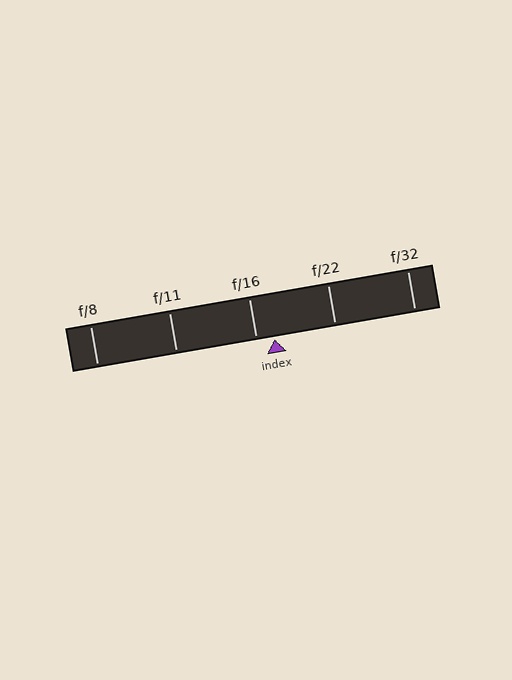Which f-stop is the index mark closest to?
The index mark is closest to f/16.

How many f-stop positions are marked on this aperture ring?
There are 5 f-stop positions marked.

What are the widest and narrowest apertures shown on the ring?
The widest aperture shown is f/8 and the narrowest is f/32.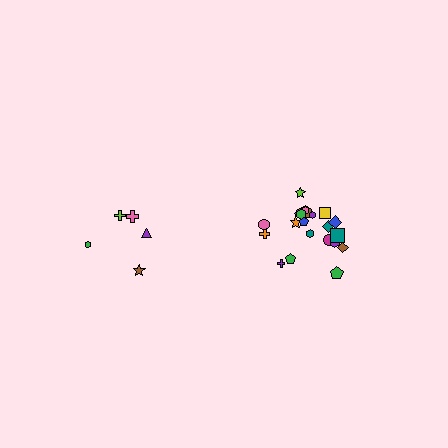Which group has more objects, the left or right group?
The right group.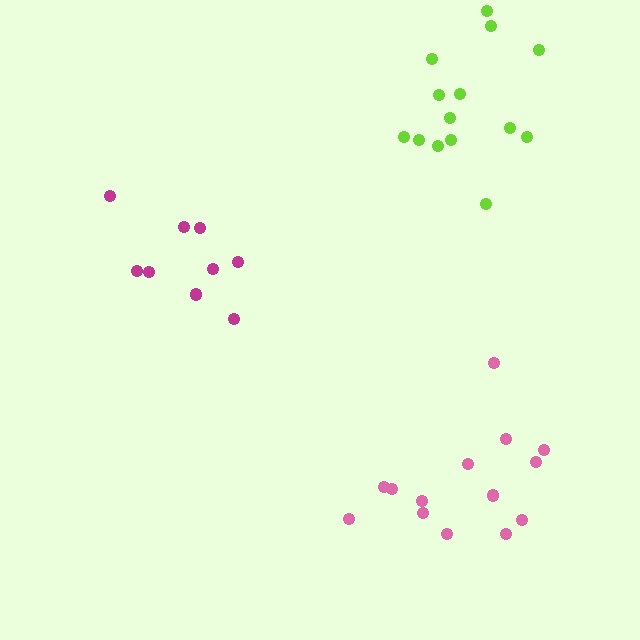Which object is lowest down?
The pink cluster is bottommost.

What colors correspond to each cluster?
The clusters are colored: pink, magenta, lime.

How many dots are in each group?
Group 1: 14 dots, Group 2: 9 dots, Group 3: 14 dots (37 total).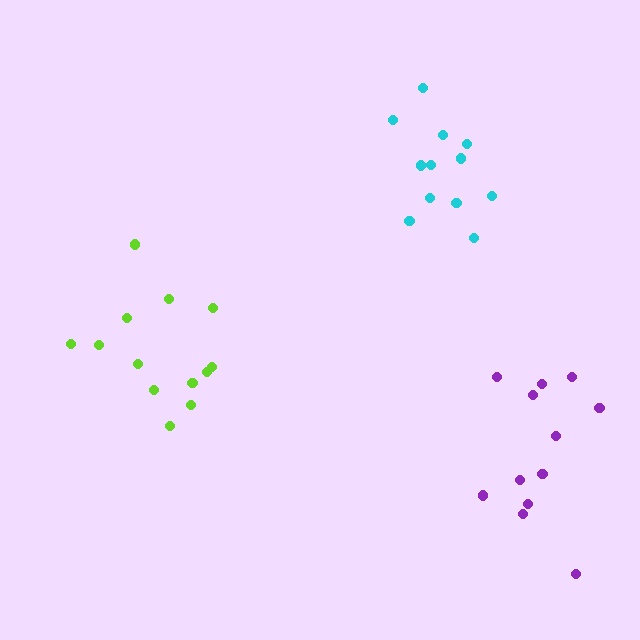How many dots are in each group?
Group 1: 12 dots, Group 2: 13 dots, Group 3: 12 dots (37 total).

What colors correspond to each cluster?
The clusters are colored: purple, lime, cyan.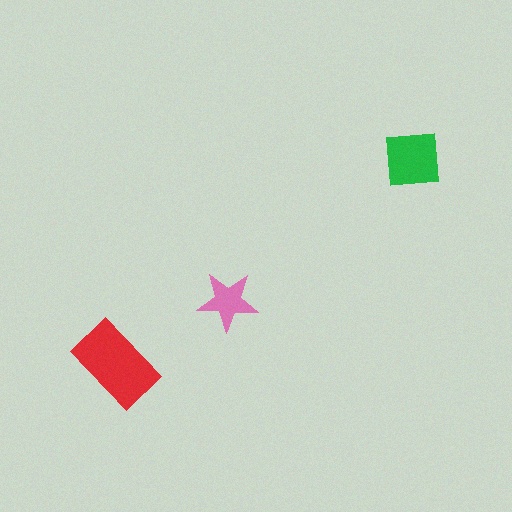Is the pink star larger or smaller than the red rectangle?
Smaller.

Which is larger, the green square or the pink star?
The green square.